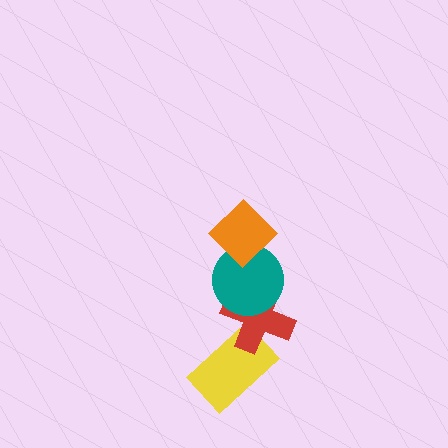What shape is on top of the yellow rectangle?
The red cross is on top of the yellow rectangle.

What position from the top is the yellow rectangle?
The yellow rectangle is 4th from the top.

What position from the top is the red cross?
The red cross is 3rd from the top.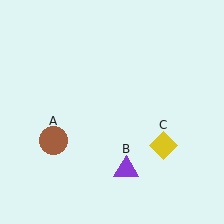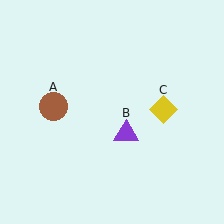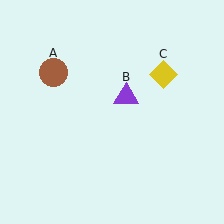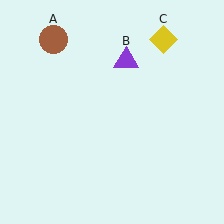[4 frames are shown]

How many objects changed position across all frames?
3 objects changed position: brown circle (object A), purple triangle (object B), yellow diamond (object C).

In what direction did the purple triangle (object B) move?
The purple triangle (object B) moved up.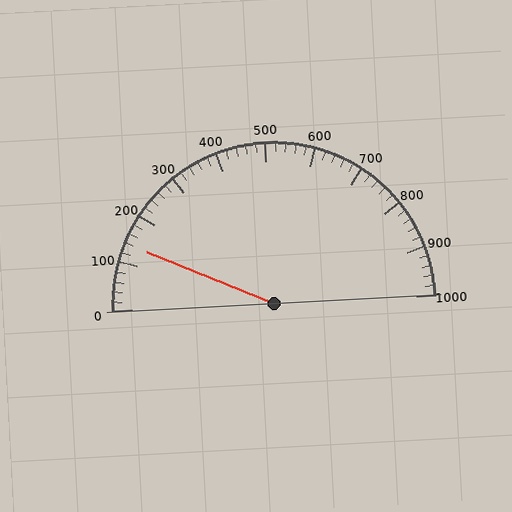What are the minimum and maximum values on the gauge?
The gauge ranges from 0 to 1000.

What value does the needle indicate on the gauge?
The needle indicates approximately 140.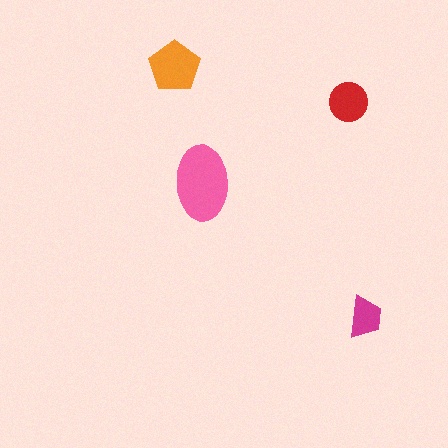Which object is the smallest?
The magenta trapezoid.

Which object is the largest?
The pink ellipse.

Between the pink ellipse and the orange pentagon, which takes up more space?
The pink ellipse.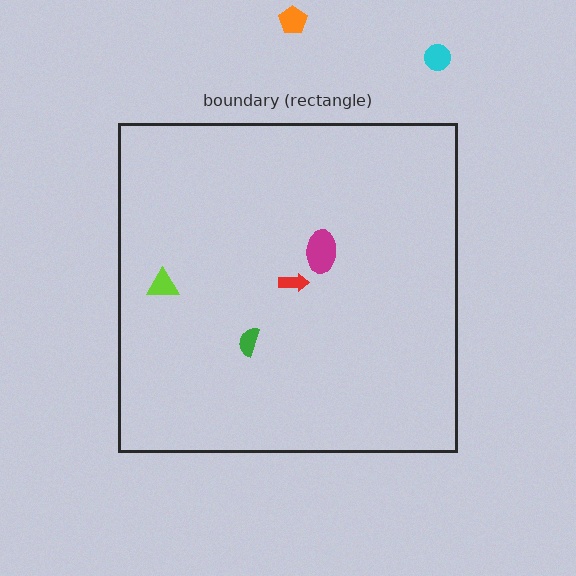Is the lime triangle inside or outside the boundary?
Inside.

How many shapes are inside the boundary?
4 inside, 2 outside.